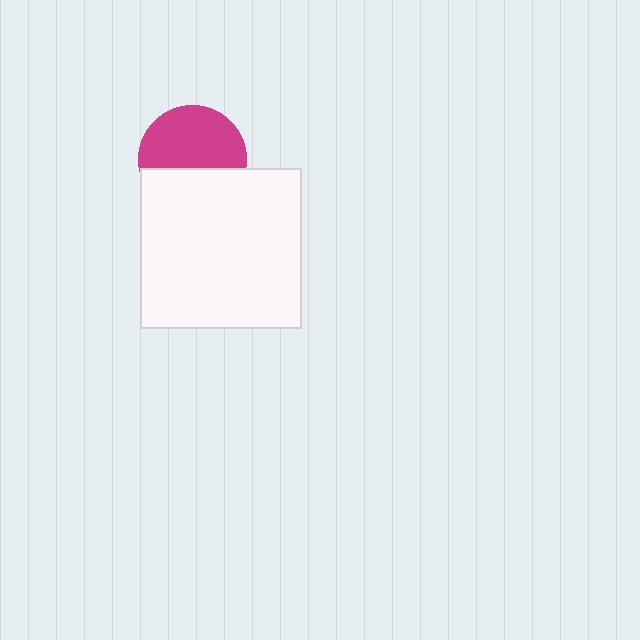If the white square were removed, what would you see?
You would see the complete magenta circle.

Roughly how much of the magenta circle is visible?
About half of it is visible (roughly 59%).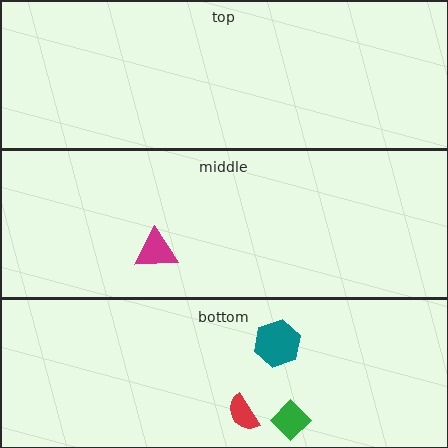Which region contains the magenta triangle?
The middle region.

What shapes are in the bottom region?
The red semicircle, the teal hexagon, the green diamond.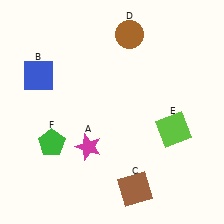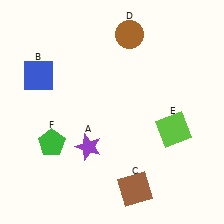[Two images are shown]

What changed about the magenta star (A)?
In Image 1, A is magenta. In Image 2, it changed to purple.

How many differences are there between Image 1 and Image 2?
There is 1 difference between the two images.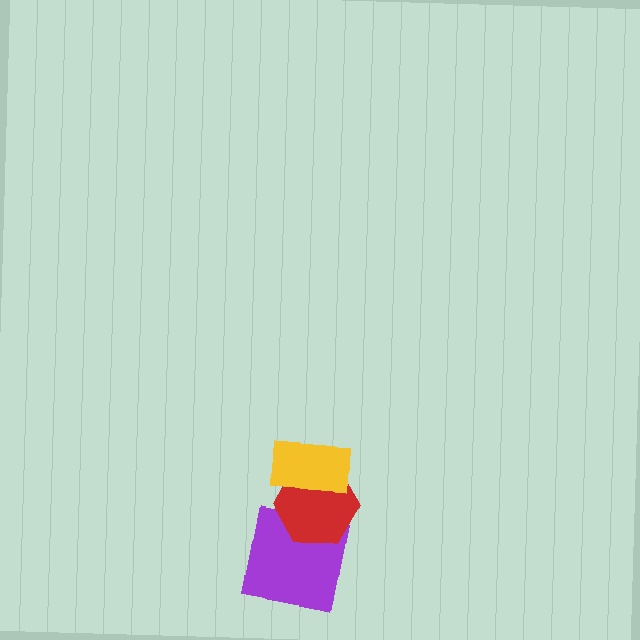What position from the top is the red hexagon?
The red hexagon is 2nd from the top.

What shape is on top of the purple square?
The red hexagon is on top of the purple square.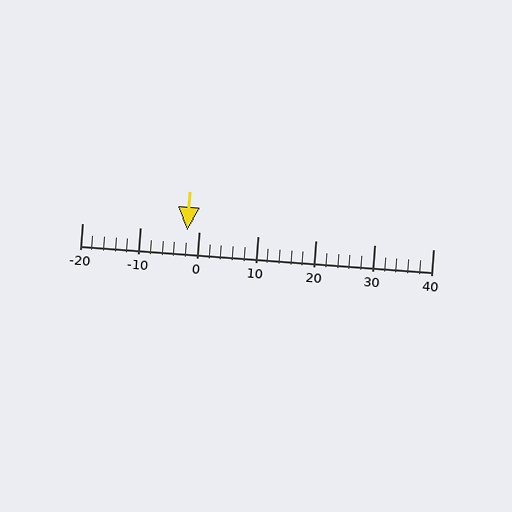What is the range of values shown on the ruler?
The ruler shows values from -20 to 40.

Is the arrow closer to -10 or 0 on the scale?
The arrow is closer to 0.